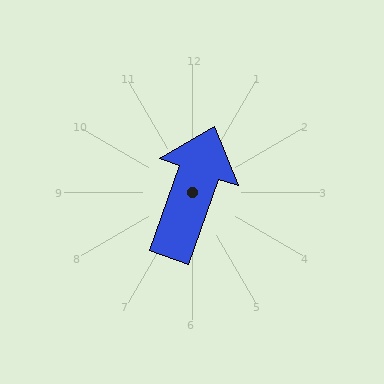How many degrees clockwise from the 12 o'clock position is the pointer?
Approximately 19 degrees.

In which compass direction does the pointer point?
North.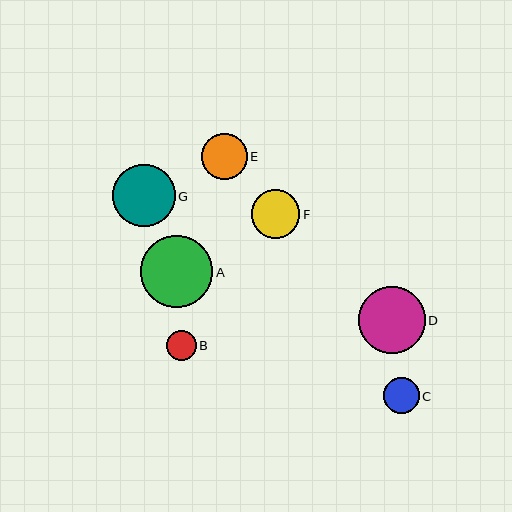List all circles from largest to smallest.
From largest to smallest: A, D, G, F, E, C, B.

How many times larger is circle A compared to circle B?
Circle A is approximately 2.4 times the size of circle B.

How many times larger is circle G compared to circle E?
Circle G is approximately 1.4 times the size of circle E.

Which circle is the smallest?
Circle B is the smallest with a size of approximately 30 pixels.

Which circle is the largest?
Circle A is the largest with a size of approximately 72 pixels.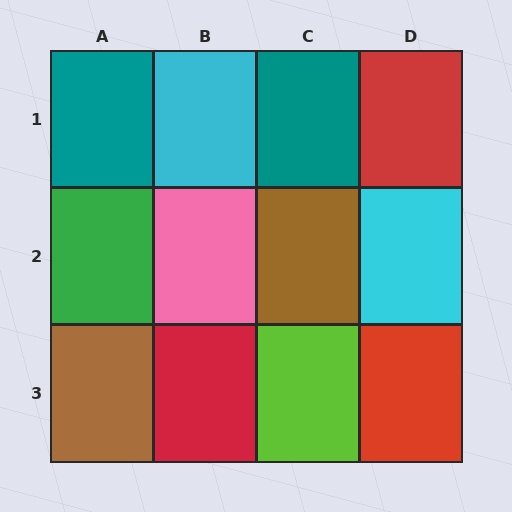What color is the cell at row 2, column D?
Cyan.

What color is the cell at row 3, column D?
Red.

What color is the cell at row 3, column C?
Lime.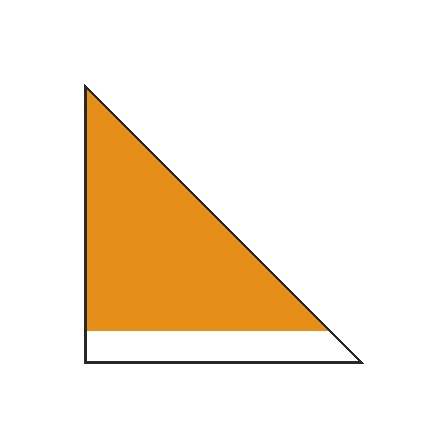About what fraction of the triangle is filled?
About four fifths (4/5).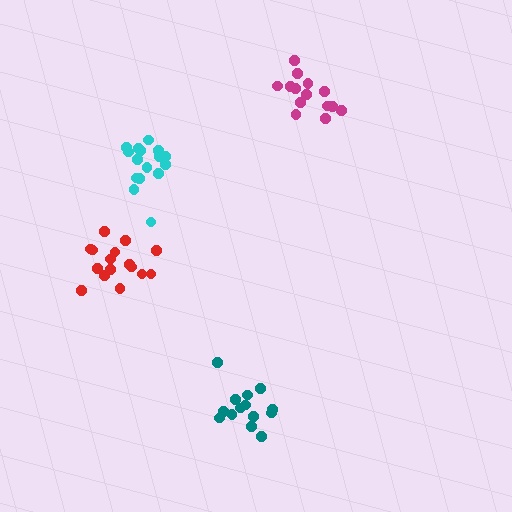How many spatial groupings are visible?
There are 4 spatial groupings.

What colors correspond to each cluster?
The clusters are colored: red, cyan, magenta, teal.